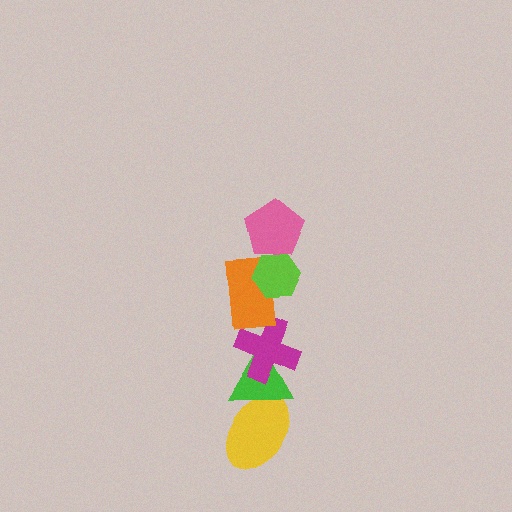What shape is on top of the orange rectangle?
The lime hexagon is on top of the orange rectangle.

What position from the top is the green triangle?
The green triangle is 5th from the top.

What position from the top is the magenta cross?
The magenta cross is 4th from the top.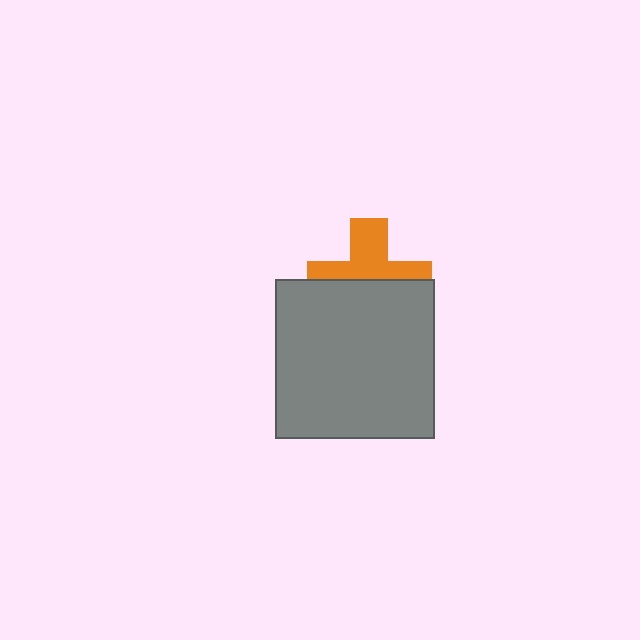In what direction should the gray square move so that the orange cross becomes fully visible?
The gray square should move down. That is the shortest direction to clear the overlap and leave the orange cross fully visible.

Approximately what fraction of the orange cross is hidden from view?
Roughly 52% of the orange cross is hidden behind the gray square.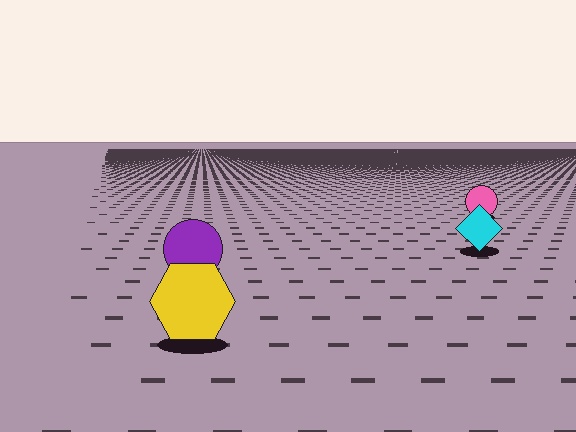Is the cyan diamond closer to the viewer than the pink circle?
Yes. The cyan diamond is closer — you can tell from the texture gradient: the ground texture is coarser near it.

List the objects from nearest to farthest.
From nearest to farthest: the yellow hexagon, the purple circle, the cyan diamond, the pink circle.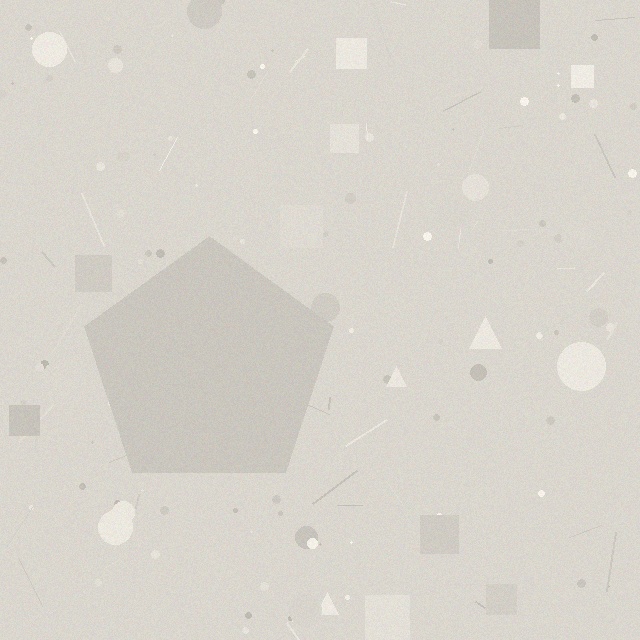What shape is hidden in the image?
A pentagon is hidden in the image.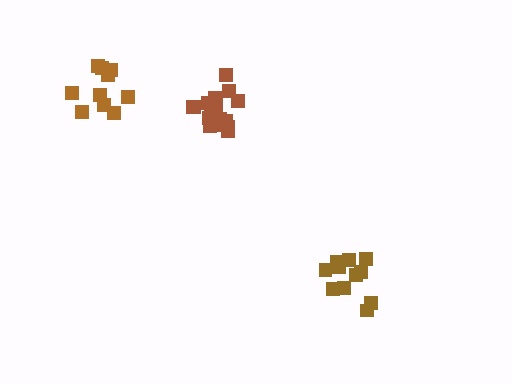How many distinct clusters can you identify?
There are 3 distinct clusters.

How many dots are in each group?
Group 1: 11 dots, Group 2: 16 dots, Group 3: 10 dots (37 total).